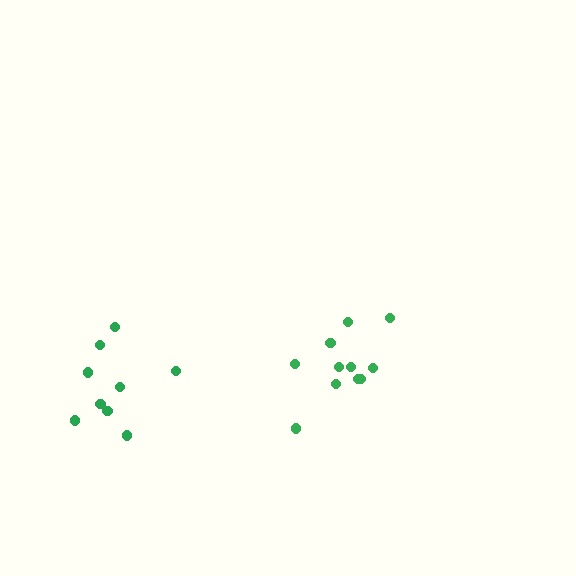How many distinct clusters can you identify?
There are 2 distinct clusters.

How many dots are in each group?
Group 1: 11 dots, Group 2: 9 dots (20 total).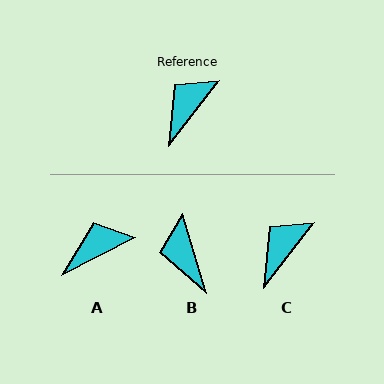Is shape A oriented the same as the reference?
No, it is off by about 26 degrees.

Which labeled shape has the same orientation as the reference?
C.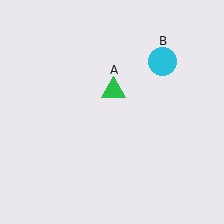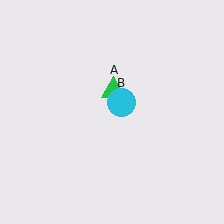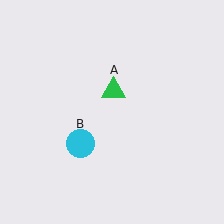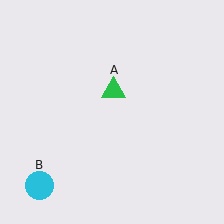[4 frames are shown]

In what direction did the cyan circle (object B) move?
The cyan circle (object B) moved down and to the left.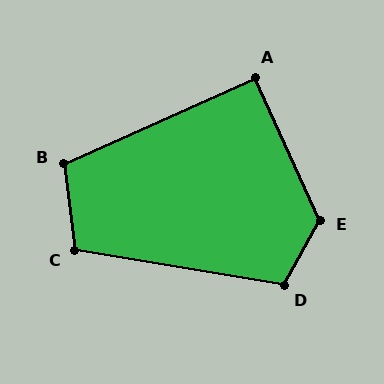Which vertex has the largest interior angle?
E, at approximately 127 degrees.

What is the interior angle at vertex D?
Approximately 110 degrees (obtuse).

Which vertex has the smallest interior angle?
A, at approximately 90 degrees.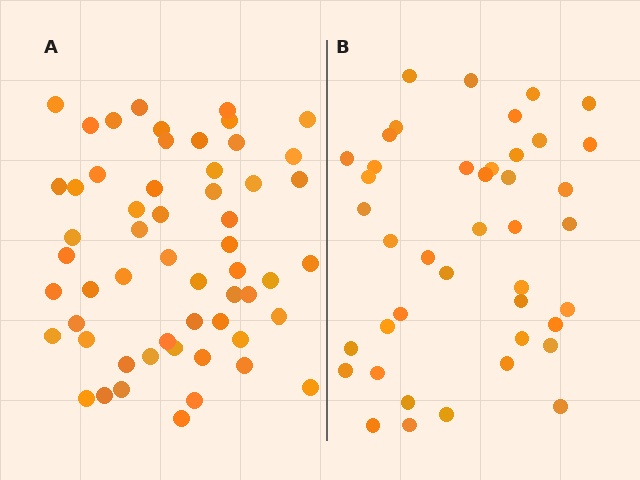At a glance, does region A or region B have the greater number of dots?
Region A (the left region) has more dots.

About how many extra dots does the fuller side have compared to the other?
Region A has approximately 15 more dots than region B.